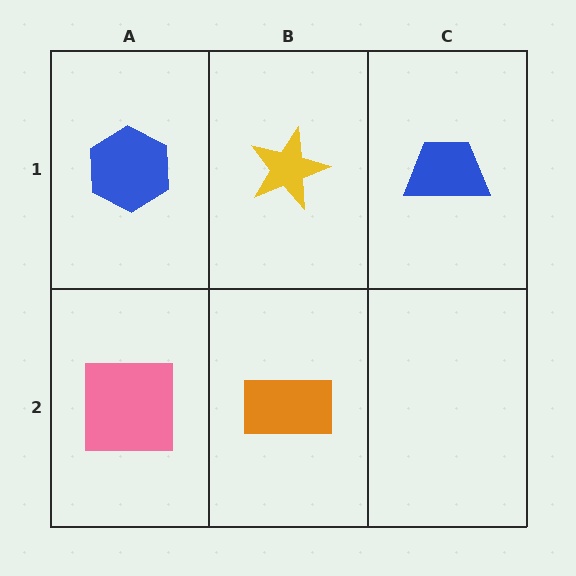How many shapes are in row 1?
3 shapes.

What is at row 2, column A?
A pink square.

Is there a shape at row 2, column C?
No, that cell is empty.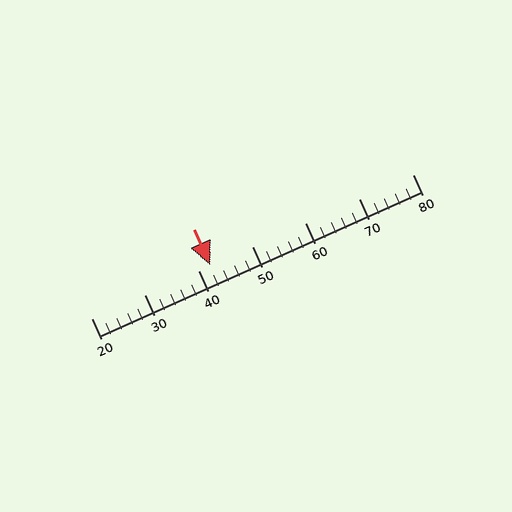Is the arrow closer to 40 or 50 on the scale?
The arrow is closer to 40.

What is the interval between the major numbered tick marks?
The major tick marks are spaced 10 units apart.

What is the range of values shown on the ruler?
The ruler shows values from 20 to 80.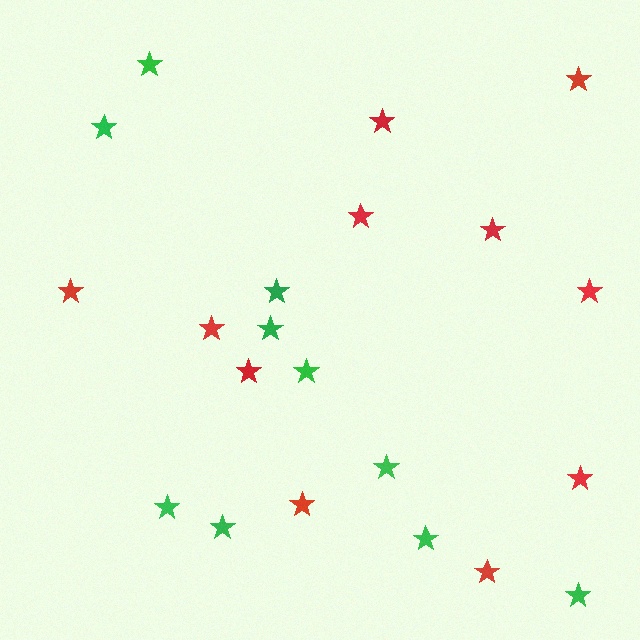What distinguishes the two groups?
There are 2 groups: one group of red stars (11) and one group of green stars (10).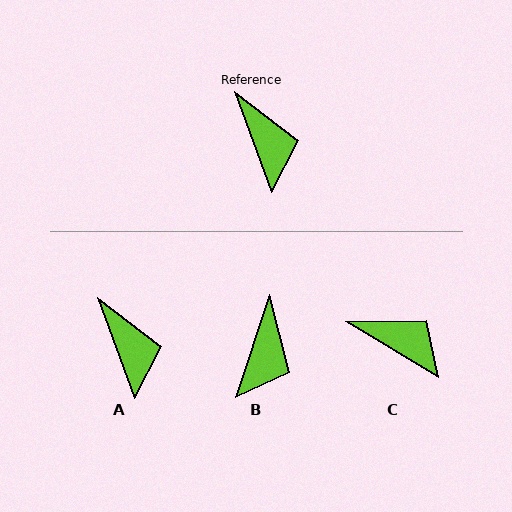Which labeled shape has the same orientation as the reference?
A.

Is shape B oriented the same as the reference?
No, it is off by about 39 degrees.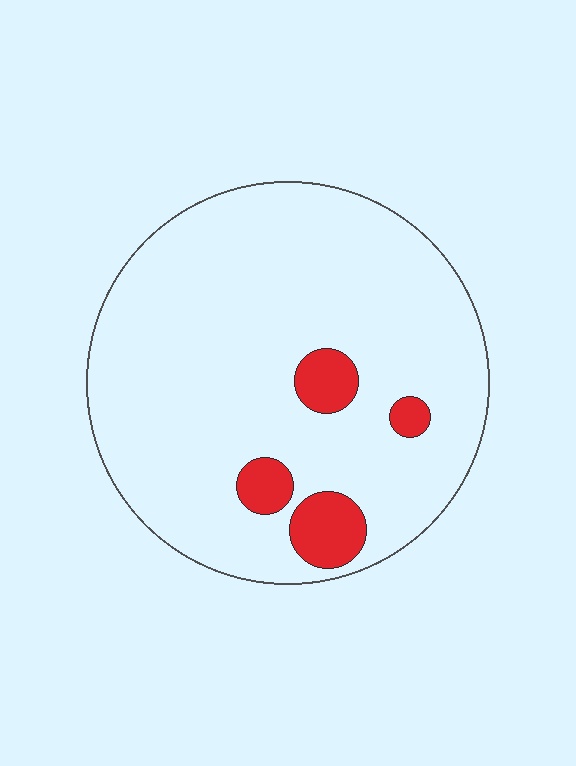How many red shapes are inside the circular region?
4.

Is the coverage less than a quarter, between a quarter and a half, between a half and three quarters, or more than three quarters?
Less than a quarter.